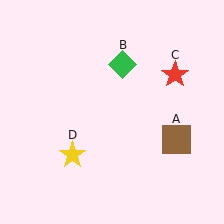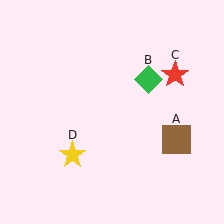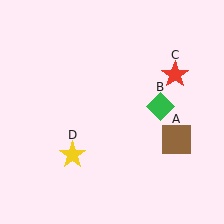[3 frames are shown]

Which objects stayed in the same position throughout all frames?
Brown square (object A) and red star (object C) and yellow star (object D) remained stationary.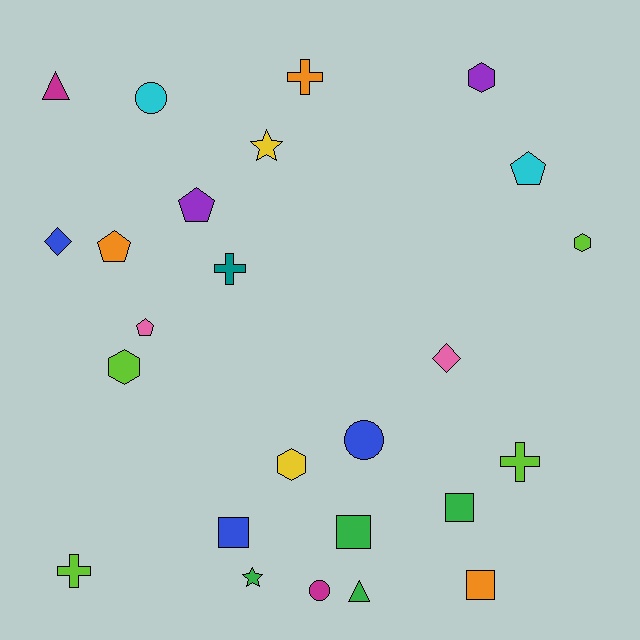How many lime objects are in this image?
There are 4 lime objects.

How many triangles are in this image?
There are 2 triangles.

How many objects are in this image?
There are 25 objects.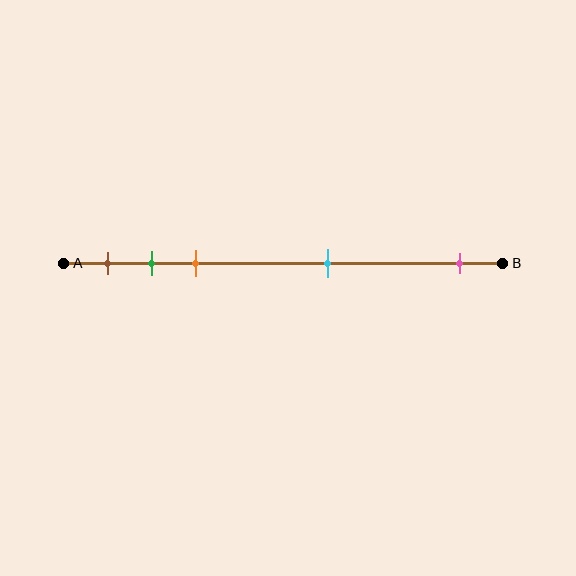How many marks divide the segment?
There are 5 marks dividing the segment.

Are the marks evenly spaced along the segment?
No, the marks are not evenly spaced.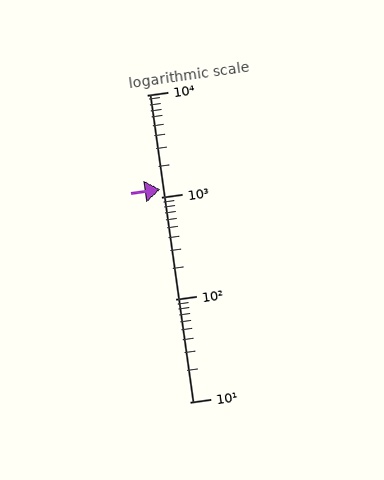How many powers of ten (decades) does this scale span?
The scale spans 3 decades, from 10 to 10000.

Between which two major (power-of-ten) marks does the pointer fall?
The pointer is between 1000 and 10000.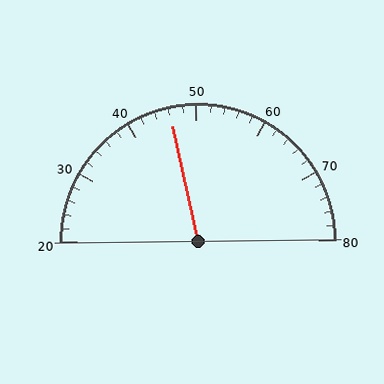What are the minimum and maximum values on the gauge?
The gauge ranges from 20 to 80.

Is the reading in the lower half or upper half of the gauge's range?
The reading is in the lower half of the range (20 to 80).